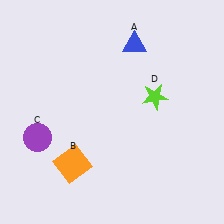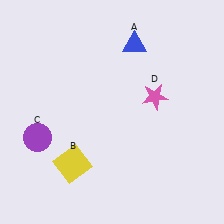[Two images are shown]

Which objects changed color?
B changed from orange to yellow. D changed from lime to pink.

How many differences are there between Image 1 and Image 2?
There are 2 differences between the two images.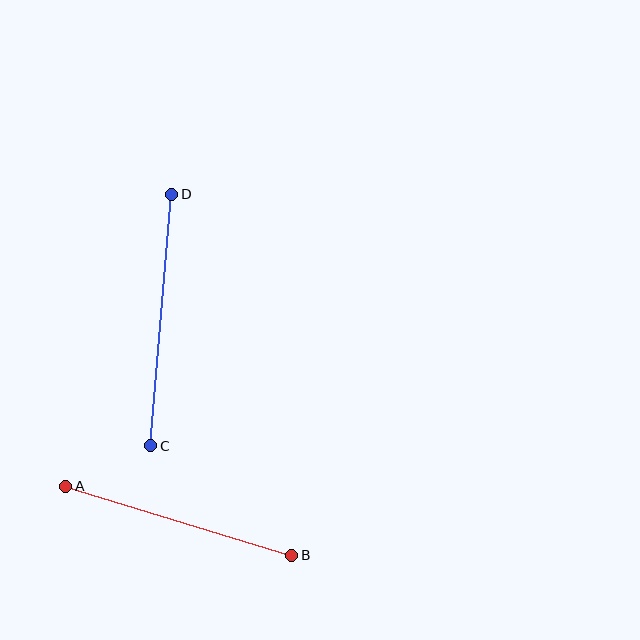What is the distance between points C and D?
The distance is approximately 252 pixels.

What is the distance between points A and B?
The distance is approximately 236 pixels.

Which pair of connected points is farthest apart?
Points C and D are farthest apart.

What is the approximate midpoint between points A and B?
The midpoint is at approximately (179, 521) pixels.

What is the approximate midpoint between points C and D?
The midpoint is at approximately (161, 320) pixels.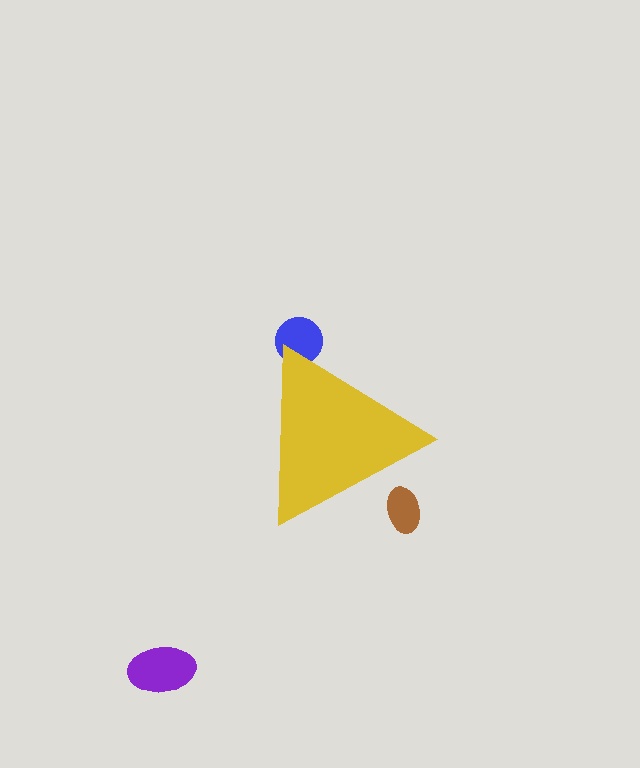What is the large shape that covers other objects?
A yellow triangle.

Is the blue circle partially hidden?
Yes, the blue circle is partially hidden behind the yellow triangle.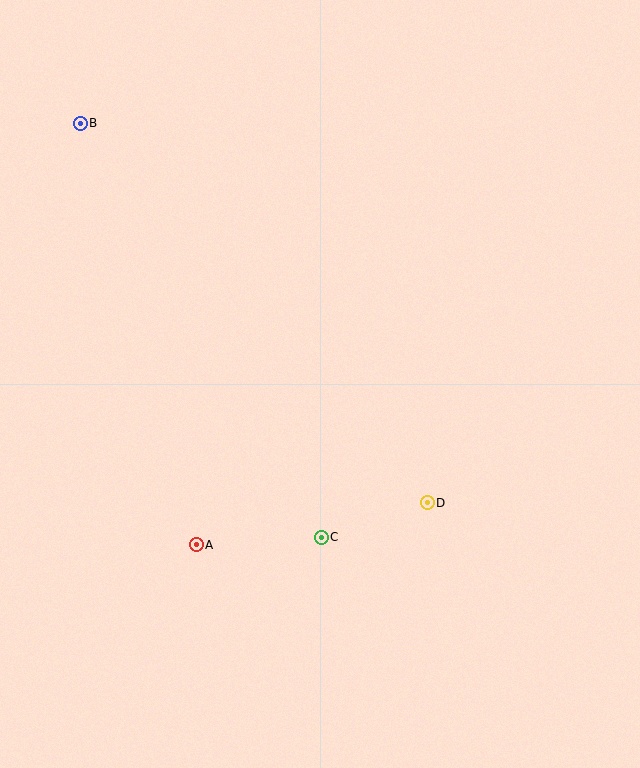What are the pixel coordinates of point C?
Point C is at (321, 537).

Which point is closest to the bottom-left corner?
Point A is closest to the bottom-left corner.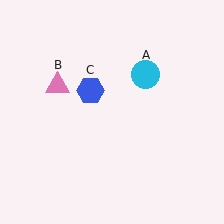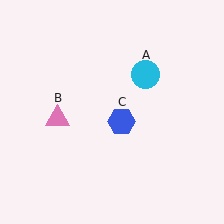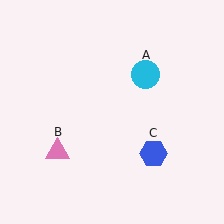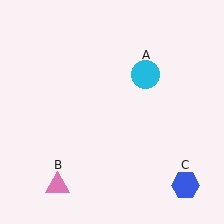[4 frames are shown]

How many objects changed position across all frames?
2 objects changed position: pink triangle (object B), blue hexagon (object C).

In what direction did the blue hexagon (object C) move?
The blue hexagon (object C) moved down and to the right.